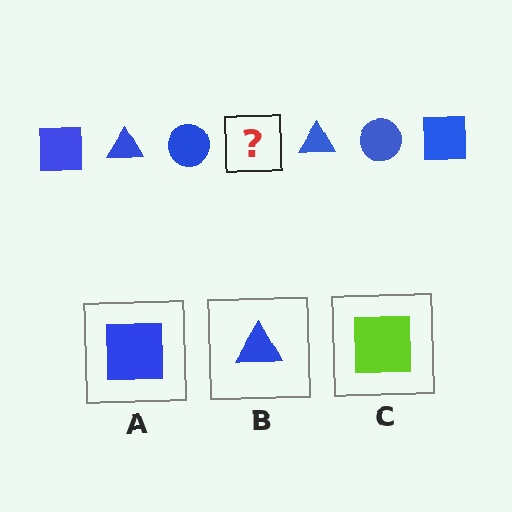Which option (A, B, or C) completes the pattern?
A.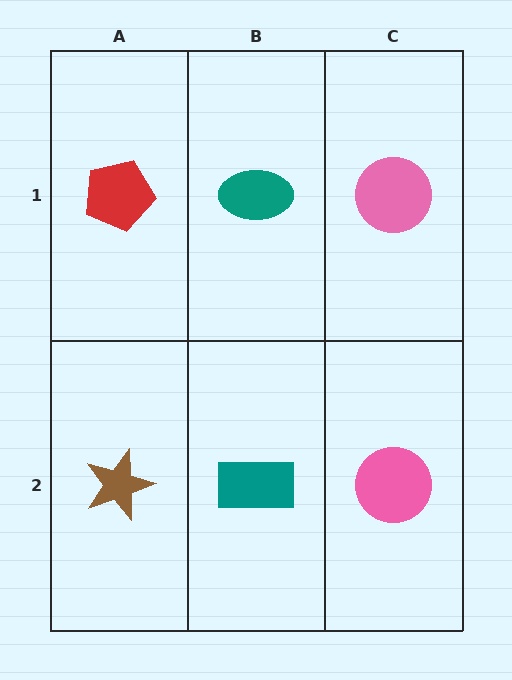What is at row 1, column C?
A pink circle.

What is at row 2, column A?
A brown star.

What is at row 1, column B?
A teal ellipse.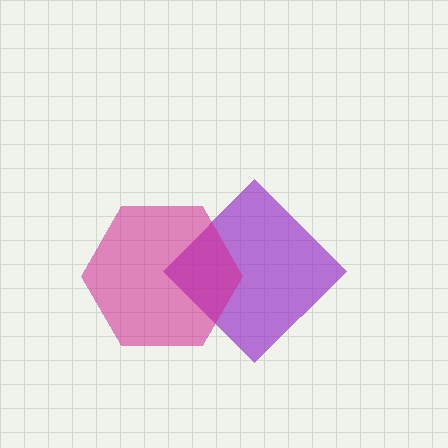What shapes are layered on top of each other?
The layered shapes are: a purple diamond, a magenta hexagon.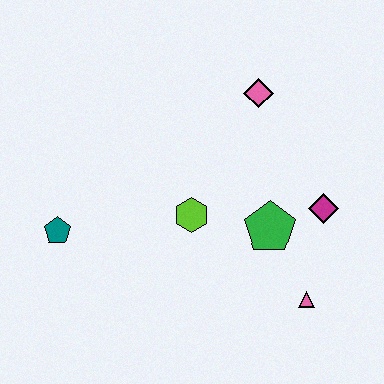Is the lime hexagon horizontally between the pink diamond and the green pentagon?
No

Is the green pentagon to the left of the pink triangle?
Yes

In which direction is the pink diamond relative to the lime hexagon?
The pink diamond is above the lime hexagon.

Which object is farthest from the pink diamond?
The teal pentagon is farthest from the pink diamond.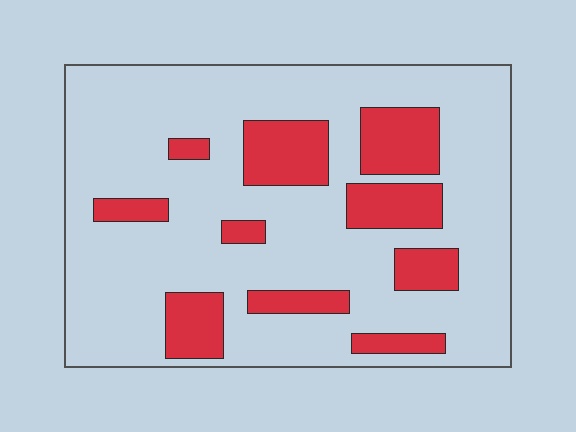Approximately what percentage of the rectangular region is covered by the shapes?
Approximately 20%.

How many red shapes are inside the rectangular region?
10.